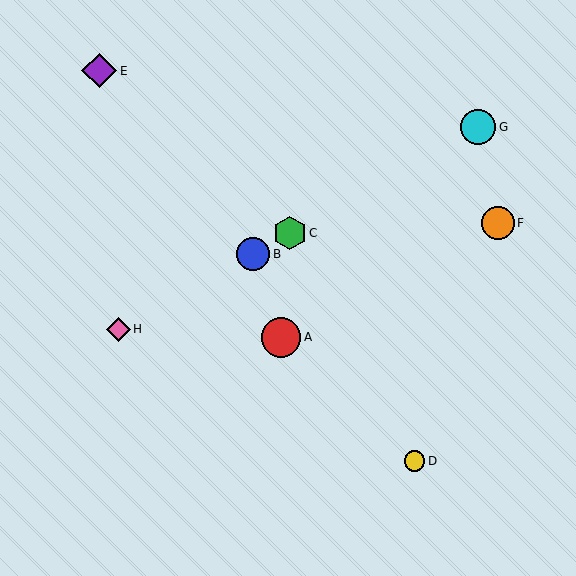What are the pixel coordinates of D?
Object D is at (415, 461).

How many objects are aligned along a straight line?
4 objects (B, C, G, H) are aligned along a straight line.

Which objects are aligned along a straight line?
Objects B, C, G, H are aligned along a straight line.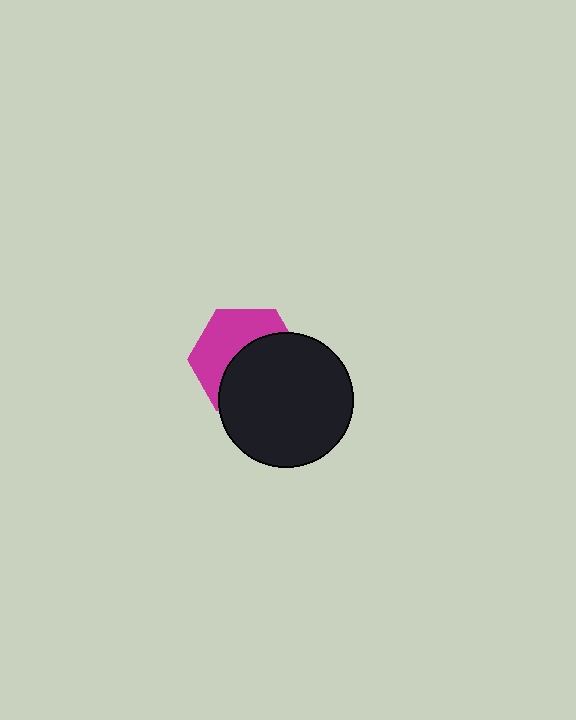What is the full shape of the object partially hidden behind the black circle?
The partially hidden object is a magenta hexagon.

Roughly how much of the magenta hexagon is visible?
About half of it is visible (roughly 45%).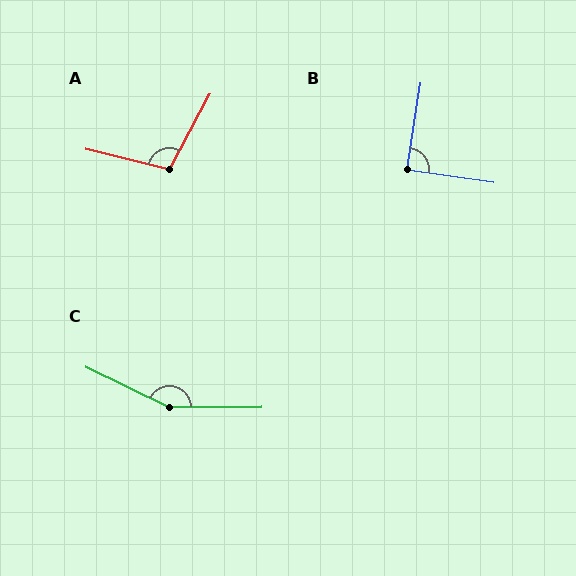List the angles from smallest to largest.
B (89°), A (104°), C (154°).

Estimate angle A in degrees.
Approximately 104 degrees.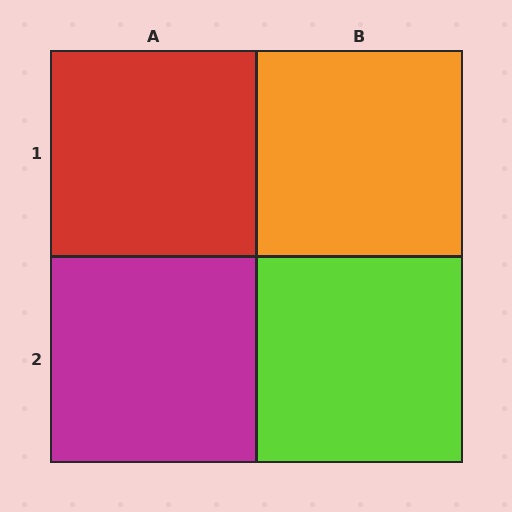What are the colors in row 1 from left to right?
Red, orange.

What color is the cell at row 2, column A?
Magenta.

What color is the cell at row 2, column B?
Lime.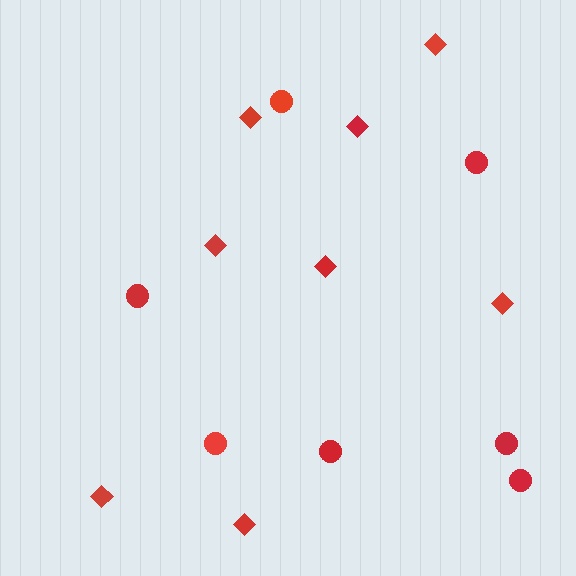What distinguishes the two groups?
There are 2 groups: one group of circles (7) and one group of diamonds (8).